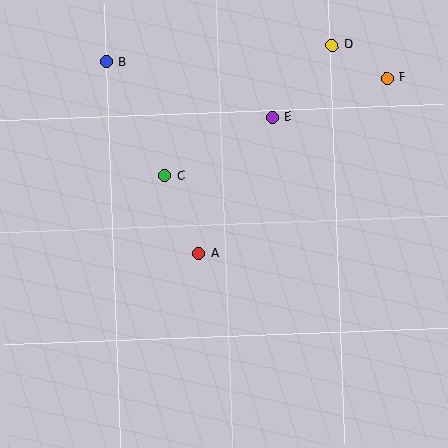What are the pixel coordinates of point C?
Point C is at (165, 176).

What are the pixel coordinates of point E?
Point E is at (272, 117).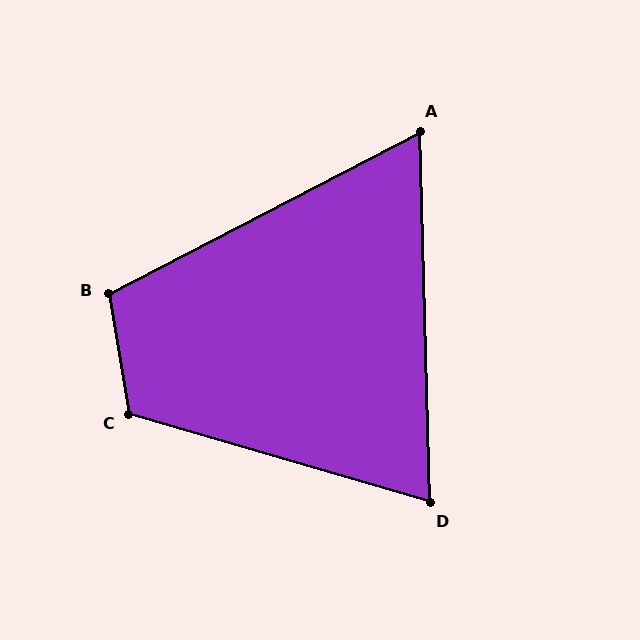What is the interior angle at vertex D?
Approximately 72 degrees (acute).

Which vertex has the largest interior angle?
C, at approximately 116 degrees.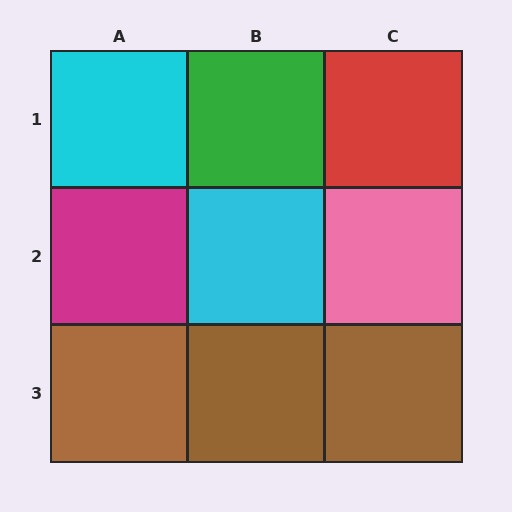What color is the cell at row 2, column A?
Magenta.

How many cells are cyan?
2 cells are cyan.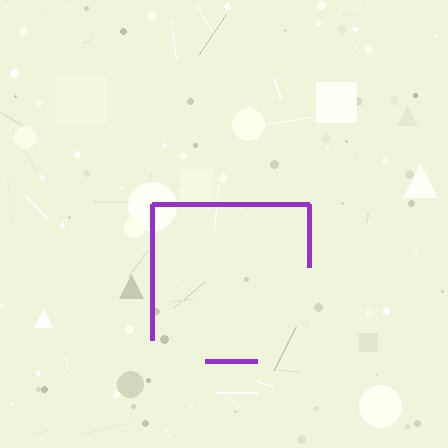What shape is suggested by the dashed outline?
The dashed outline suggests a square.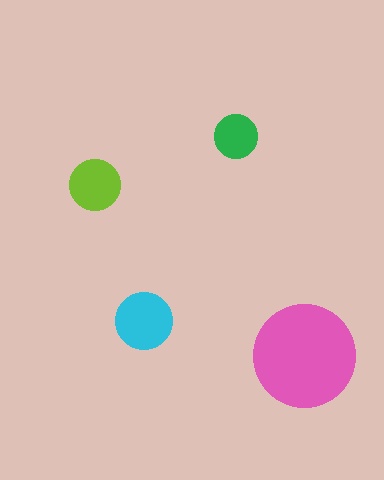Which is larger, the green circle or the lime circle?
The lime one.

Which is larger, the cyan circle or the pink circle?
The pink one.